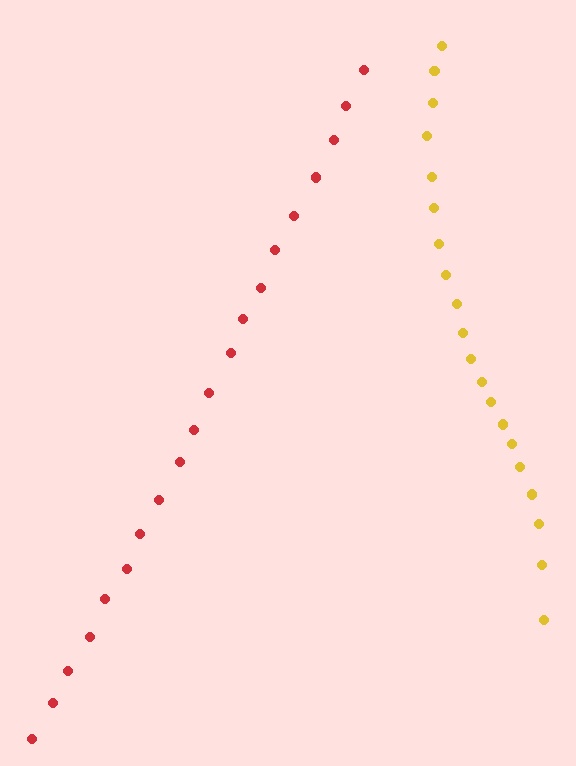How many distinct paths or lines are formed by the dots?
There are 2 distinct paths.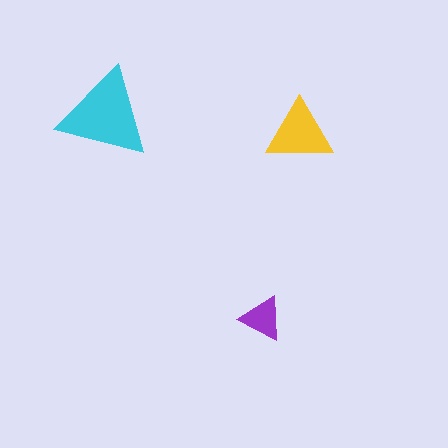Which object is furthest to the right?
The yellow triangle is rightmost.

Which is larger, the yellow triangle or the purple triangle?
The yellow one.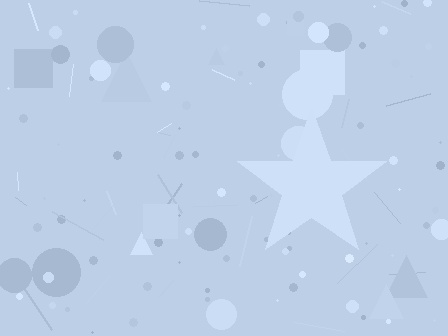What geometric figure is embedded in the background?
A star is embedded in the background.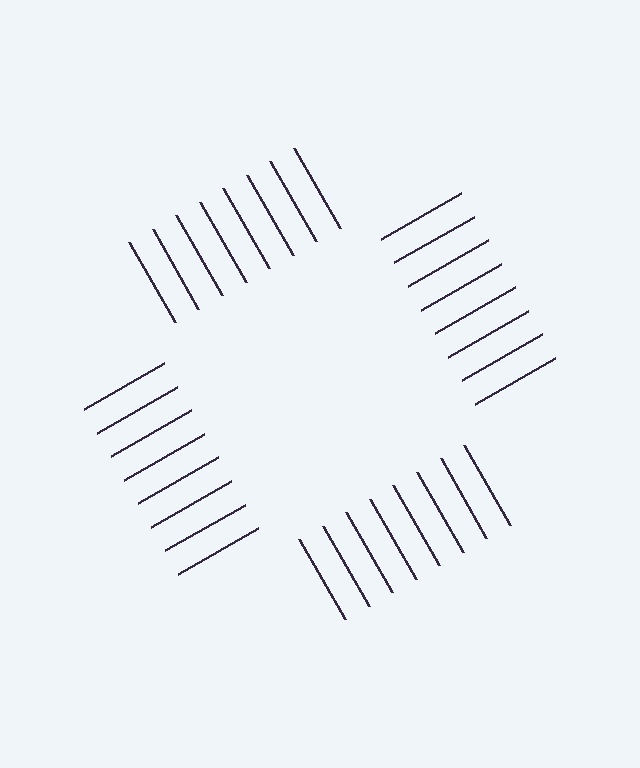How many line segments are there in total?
32 — 8 along each of the 4 edges.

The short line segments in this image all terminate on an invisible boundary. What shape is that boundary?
An illusory square — the line segments terminate on its edges but no continuous stroke is drawn.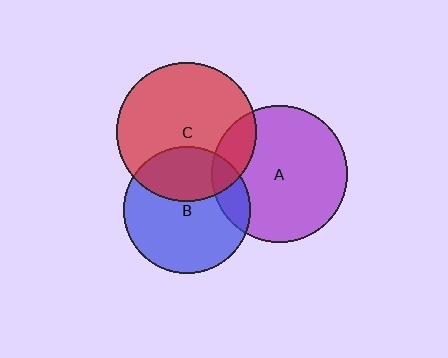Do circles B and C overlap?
Yes.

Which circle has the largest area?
Circle C (red).